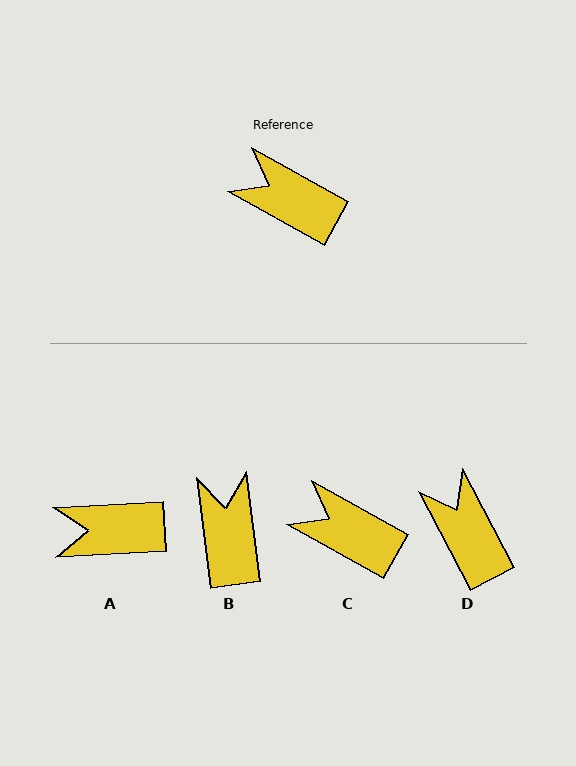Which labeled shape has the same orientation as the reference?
C.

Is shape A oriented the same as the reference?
No, it is off by about 32 degrees.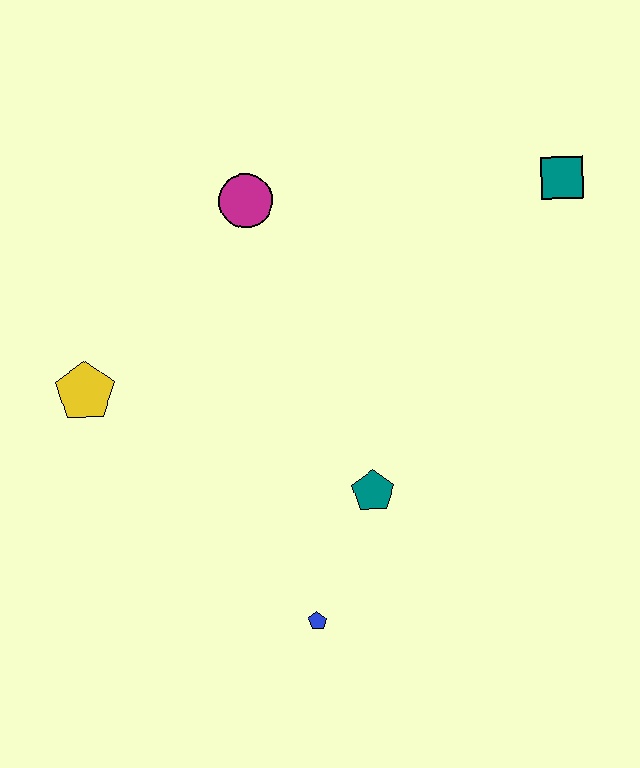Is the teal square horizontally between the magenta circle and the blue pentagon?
No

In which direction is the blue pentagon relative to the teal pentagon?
The blue pentagon is below the teal pentagon.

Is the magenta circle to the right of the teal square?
No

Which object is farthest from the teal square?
The yellow pentagon is farthest from the teal square.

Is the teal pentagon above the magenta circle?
No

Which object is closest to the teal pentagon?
The blue pentagon is closest to the teal pentagon.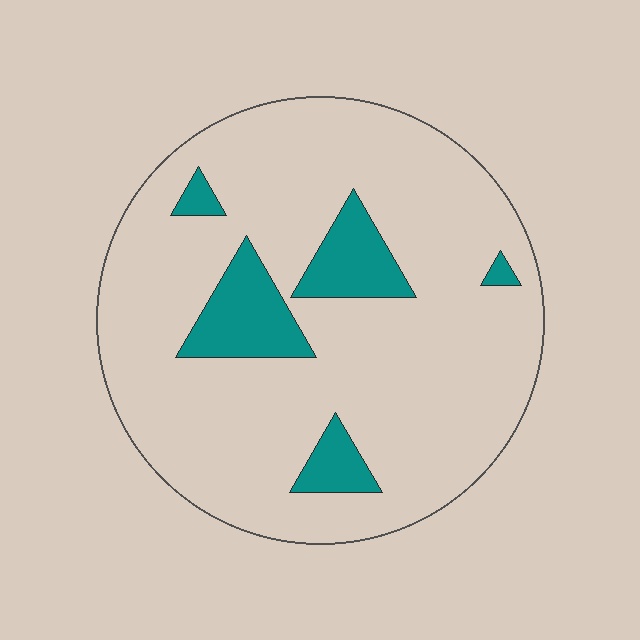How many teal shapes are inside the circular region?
5.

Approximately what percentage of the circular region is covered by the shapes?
Approximately 15%.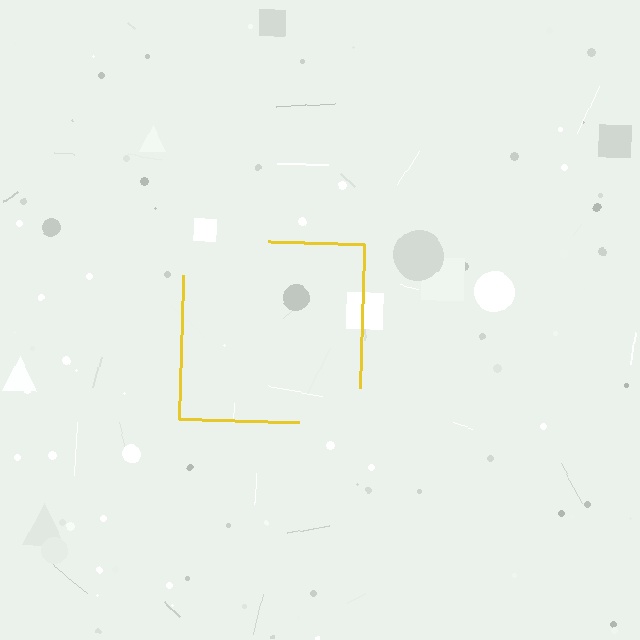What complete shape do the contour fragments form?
The contour fragments form a square.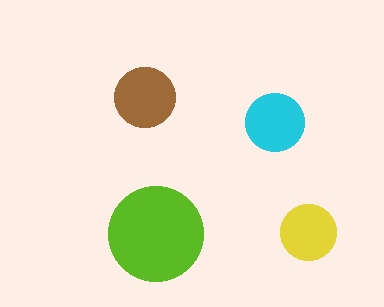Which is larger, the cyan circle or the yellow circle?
The cyan one.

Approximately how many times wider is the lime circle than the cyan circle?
About 1.5 times wider.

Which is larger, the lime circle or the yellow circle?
The lime one.